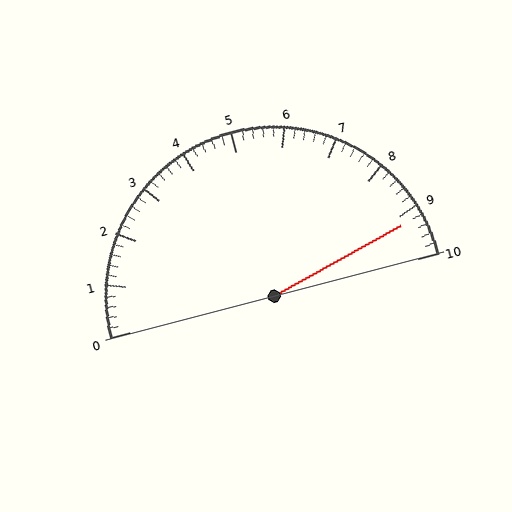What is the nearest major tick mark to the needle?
The nearest major tick mark is 9.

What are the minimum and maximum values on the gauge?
The gauge ranges from 0 to 10.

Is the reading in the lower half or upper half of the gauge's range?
The reading is in the upper half of the range (0 to 10).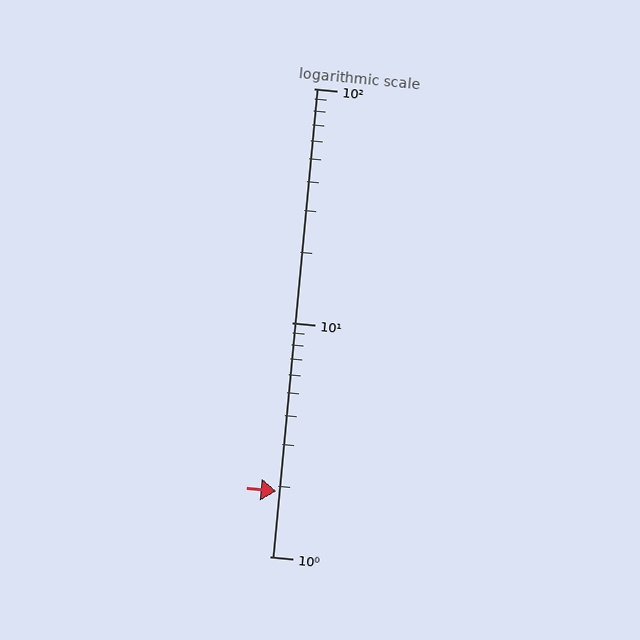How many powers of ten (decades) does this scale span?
The scale spans 2 decades, from 1 to 100.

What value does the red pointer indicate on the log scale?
The pointer indicates approximately 1.9.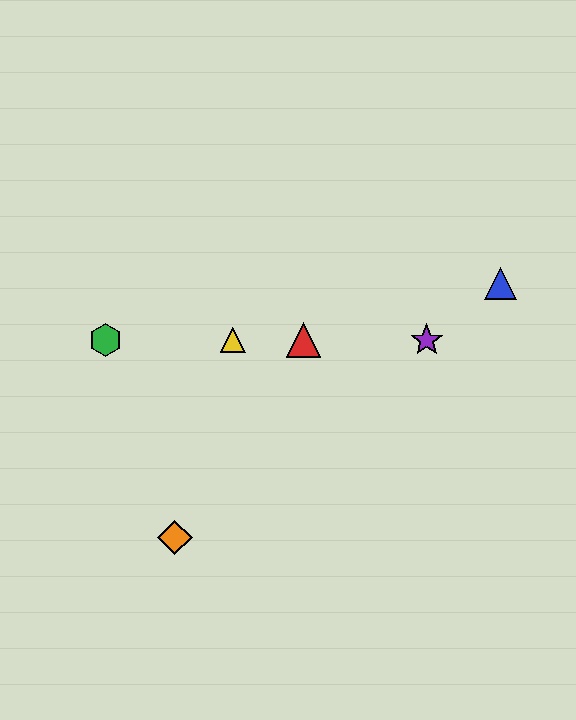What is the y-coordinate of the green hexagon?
The green hexagon is at y≈340.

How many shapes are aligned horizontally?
4 shapes (the red triangle, the green hexagon, the yellow triangle, the purple star) are aligned horizontally.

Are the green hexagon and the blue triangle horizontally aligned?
No, the green hexagon is at y≈340 and the blue triangle is at y≈284.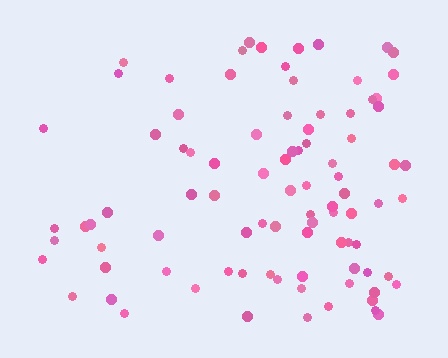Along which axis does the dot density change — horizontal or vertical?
Horizontal.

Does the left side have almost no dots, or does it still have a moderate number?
Still a moderate number, just noticeably fewer than the right.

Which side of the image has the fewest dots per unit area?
The left.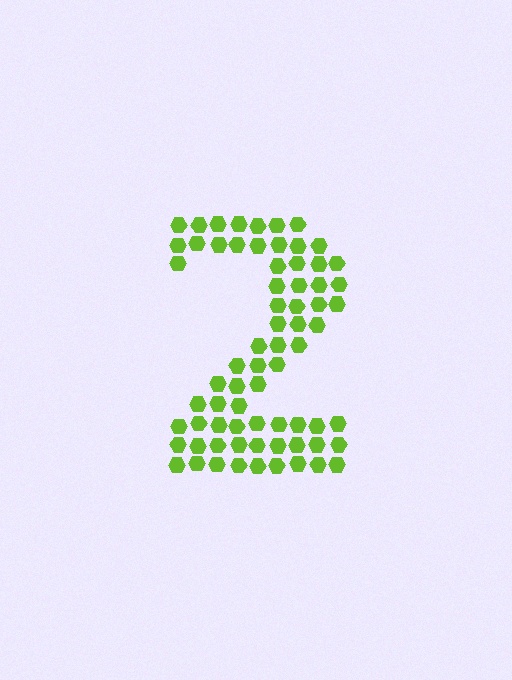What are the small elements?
The small elements are hexagons.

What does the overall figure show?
The overall figure shows the digit 2.